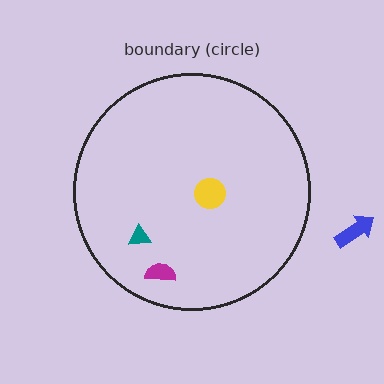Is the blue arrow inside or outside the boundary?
Outside.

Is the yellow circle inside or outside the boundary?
Inside.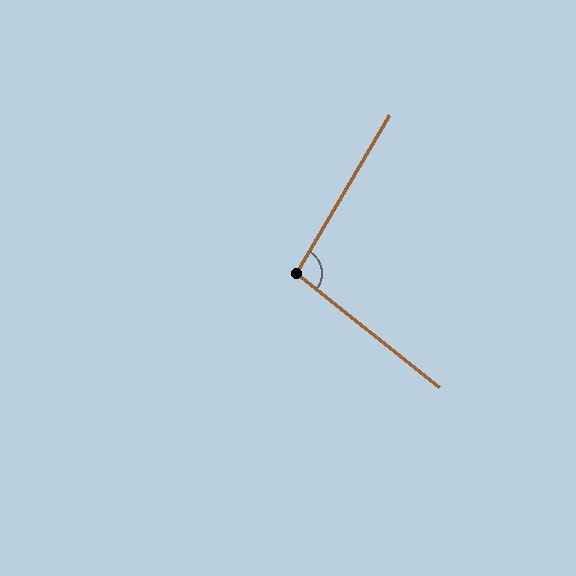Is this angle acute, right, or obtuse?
It is obtuse.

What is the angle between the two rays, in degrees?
Approximately 98 degrees.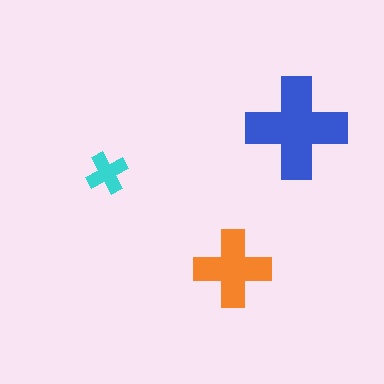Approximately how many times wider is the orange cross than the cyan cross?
About 2 times wider.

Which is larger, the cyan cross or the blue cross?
The blue one.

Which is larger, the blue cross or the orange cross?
The blue one.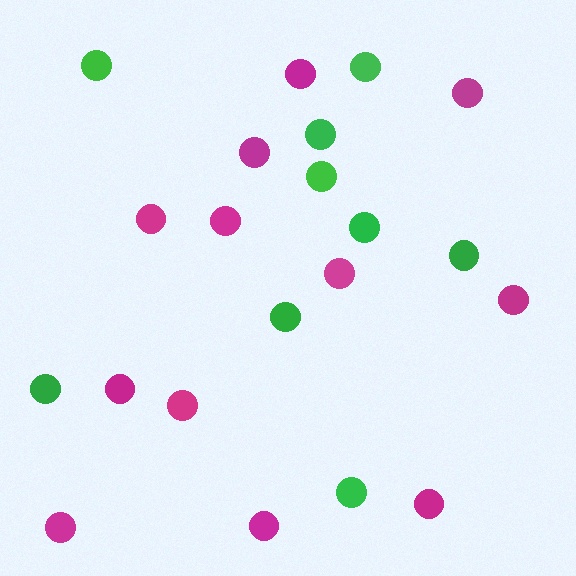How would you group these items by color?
There are 2 groups: one group of green circles (9) and one group of magenta circles (12).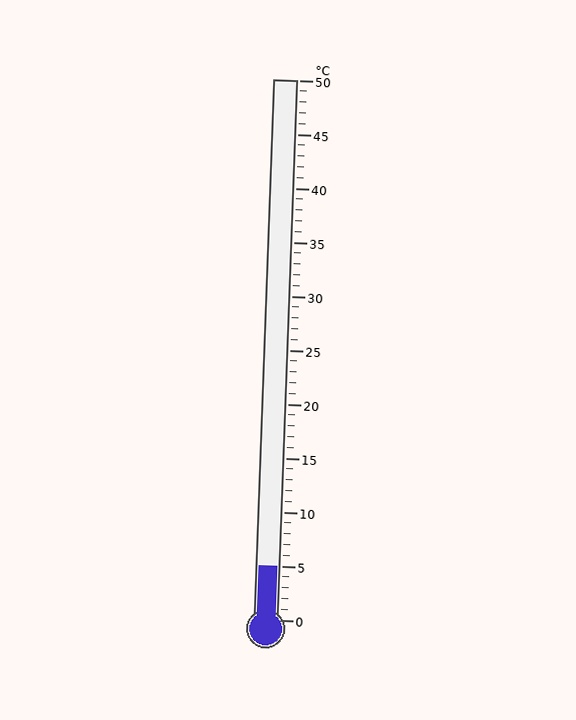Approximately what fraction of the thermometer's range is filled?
The thermometer is filled to approximately 10% of its range.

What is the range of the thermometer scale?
The thermometer scale ranges from 0°C to 50°C.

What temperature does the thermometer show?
The thermometer shows approximately 5°C.